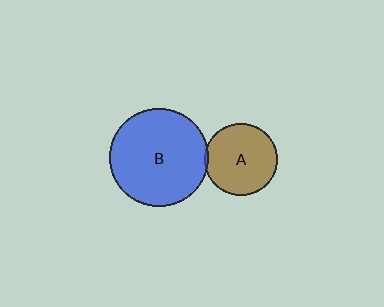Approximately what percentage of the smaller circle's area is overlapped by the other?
Approximately 5%.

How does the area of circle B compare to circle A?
Approximately 1.8 times.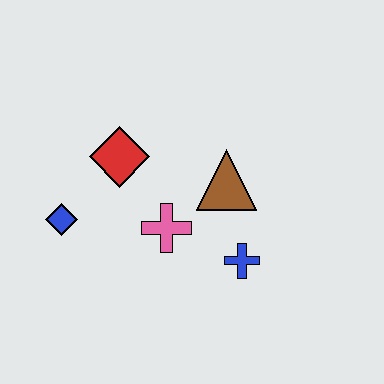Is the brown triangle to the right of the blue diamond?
Yes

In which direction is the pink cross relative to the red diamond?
The pink cross is below the red diamond.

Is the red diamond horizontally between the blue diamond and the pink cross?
Yes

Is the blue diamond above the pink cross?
Yes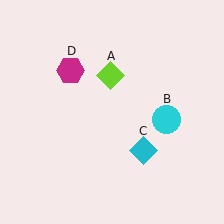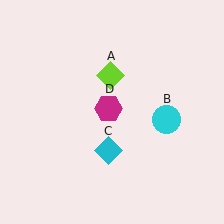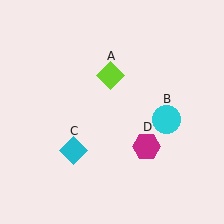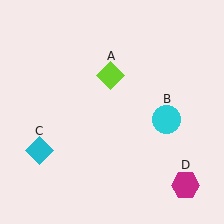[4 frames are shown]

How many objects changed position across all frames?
2 objects changed position: cyan diamond (object C), magenta hexagon (object D).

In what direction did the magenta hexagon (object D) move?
The magenta hexagon (object D) moved down and to the right.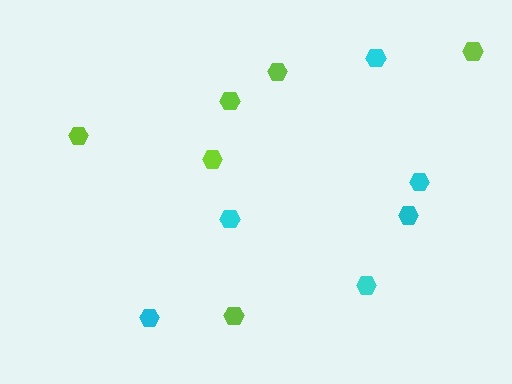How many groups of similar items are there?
There are 2 groups: one group of cyan hexagons (6) and one group of lime hexagons (6).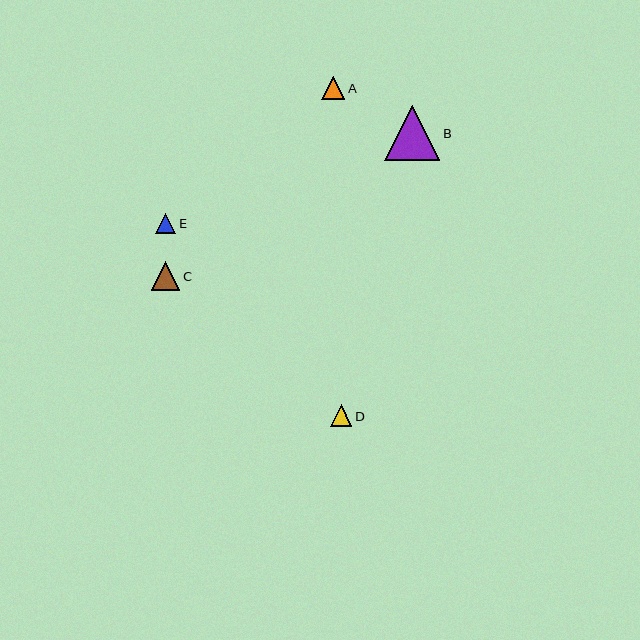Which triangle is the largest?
Triangle B is the largest with a size of approximately 55 pixels.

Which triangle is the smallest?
Triangle E is the smallest with a size of approximately 20 pixels.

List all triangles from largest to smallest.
From largest to smallest: B, C, A, D, E.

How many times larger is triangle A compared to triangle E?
Triangle A is approximately 1.1 times the size of triangle E.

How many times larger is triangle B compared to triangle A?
Triangle B is approximately 2.4 times the size of triangle A.